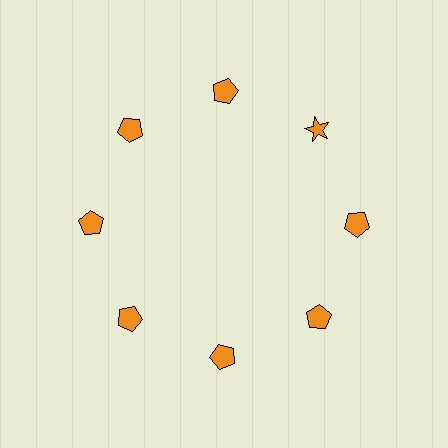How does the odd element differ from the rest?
It has a different shape: star instead of pentagon.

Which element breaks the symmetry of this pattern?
The orange star at roughly the 2 o'clock position breaks the symmetry. All other shapes are orange pentagons.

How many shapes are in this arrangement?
There are 8 shapes arranged in a ring pattern.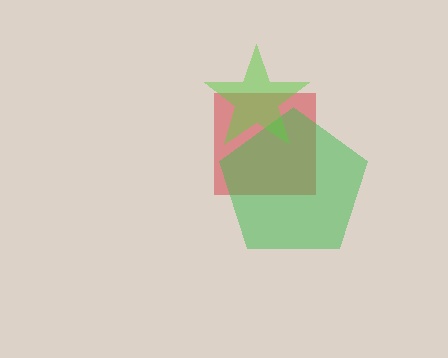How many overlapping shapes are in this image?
There are 3 overlapping shapes in the image.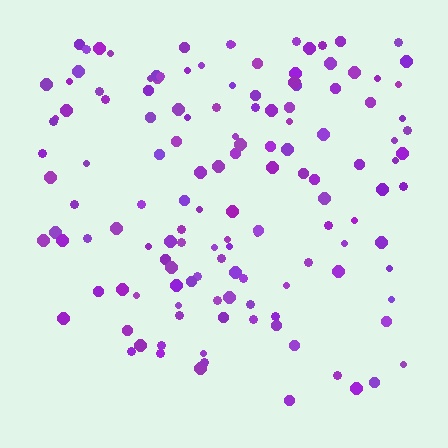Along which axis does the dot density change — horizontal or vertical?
Vertical.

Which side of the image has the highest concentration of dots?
The top.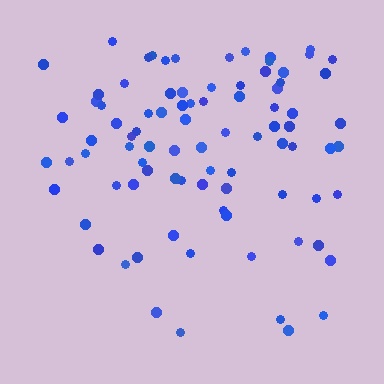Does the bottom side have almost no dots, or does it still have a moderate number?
Still a moderate number, just noticeably fewer than the top.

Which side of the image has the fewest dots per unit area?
The bottom.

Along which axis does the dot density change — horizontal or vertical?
Vertical.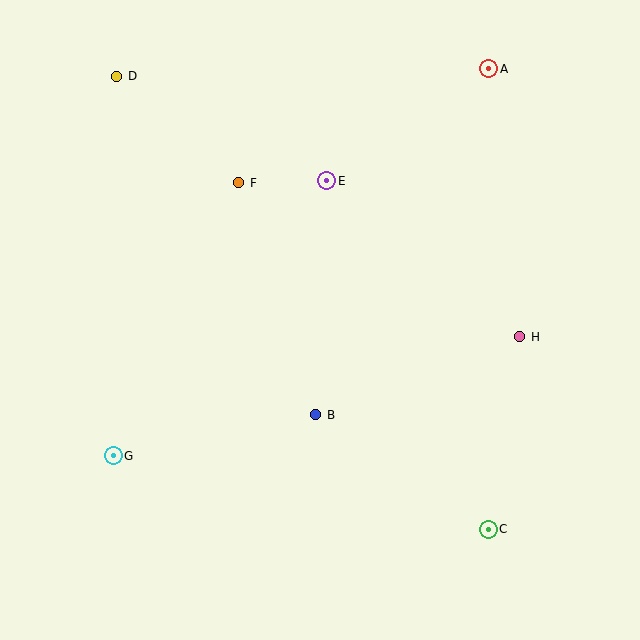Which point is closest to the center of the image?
Point B at (316, 415) is closest to the center.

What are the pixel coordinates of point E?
Point E is at (327, 181).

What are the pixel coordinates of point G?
Point G is at (113, 456).